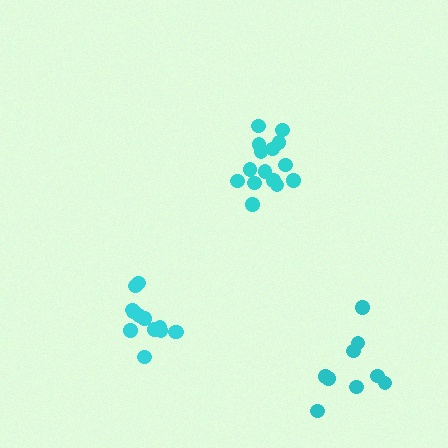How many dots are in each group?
Group 1: 13 dots, Group 2: 15 dots, Group 3: 9 dots (37 total).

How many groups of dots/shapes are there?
There are 3 groups.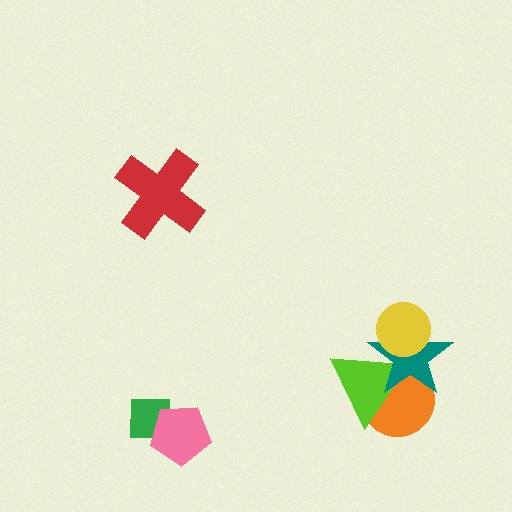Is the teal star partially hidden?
Yes, it is partially covered by another shape.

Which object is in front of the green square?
The pink pentagon is in front of the green square.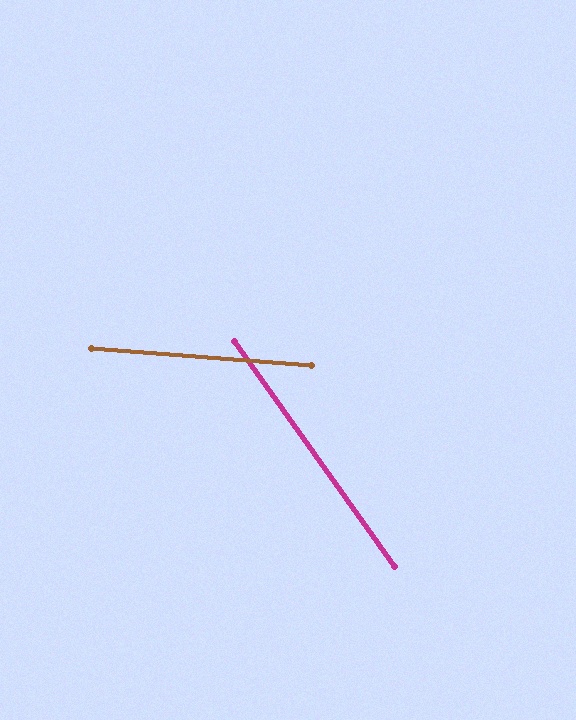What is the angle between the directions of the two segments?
Approximately 50 degrees.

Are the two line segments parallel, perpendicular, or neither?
Neither parallel nor perpendicular — they differ by about 50°.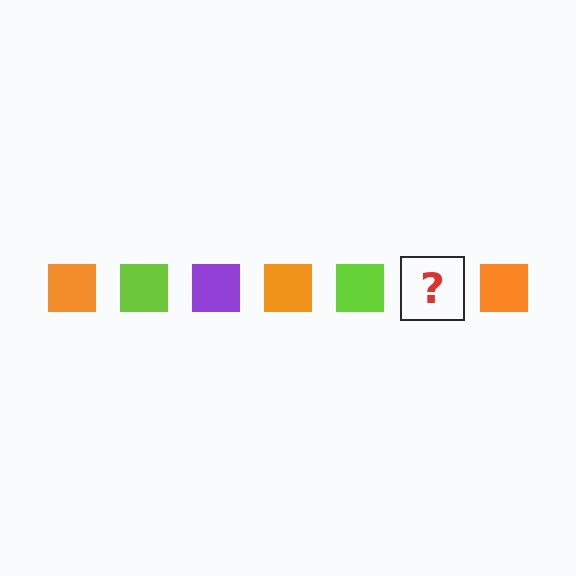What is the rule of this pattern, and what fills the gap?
The rule is that the pattern cycles through orange, lime, purple squares. The gap should be filled with a purple square.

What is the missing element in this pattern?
The missing element is a purple square.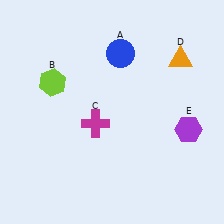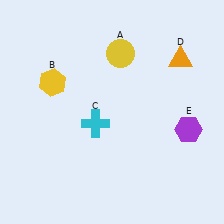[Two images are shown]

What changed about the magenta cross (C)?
In Image 1, C is magenta. In Image 2, it changed to cyan.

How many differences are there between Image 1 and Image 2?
There are 3 differences between the two images.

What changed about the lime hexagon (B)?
In Image 1, B is lime. In Image 2, it changed to yellow.